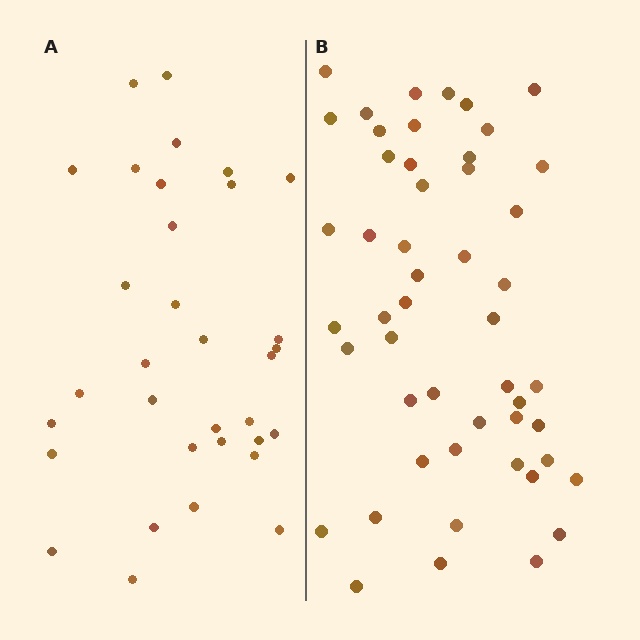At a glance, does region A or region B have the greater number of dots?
Region B (the right region) has more dots.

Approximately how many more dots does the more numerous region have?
Region B has approximately 15 more dots than region A.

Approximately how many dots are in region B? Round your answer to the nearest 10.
About 50 dots.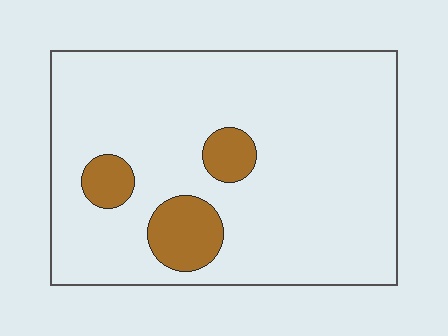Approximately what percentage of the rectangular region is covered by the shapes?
Approximately 10%.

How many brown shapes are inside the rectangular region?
3.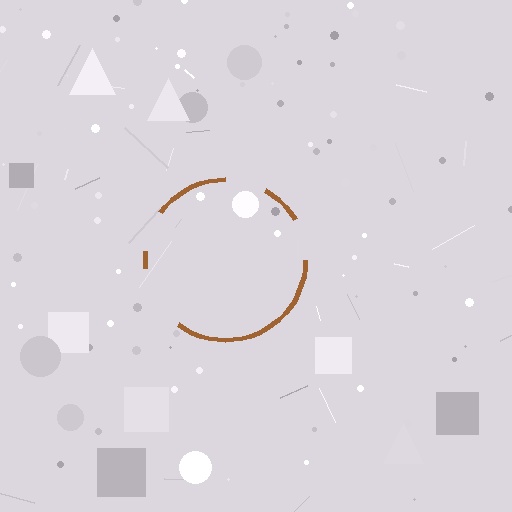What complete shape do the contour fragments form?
The contour fragments form a circle.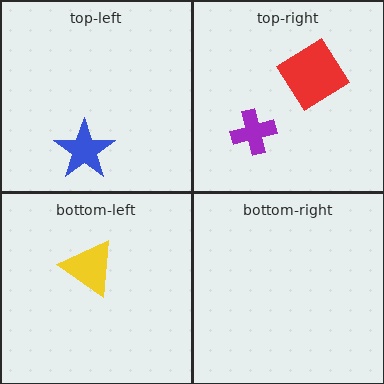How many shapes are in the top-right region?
2.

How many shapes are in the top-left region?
1.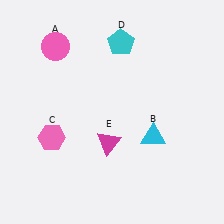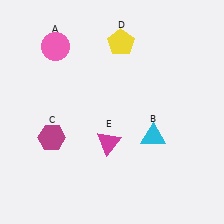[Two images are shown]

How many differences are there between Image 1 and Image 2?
There are 2 differences between the two images.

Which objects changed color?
C changed from pink to magenta. D changed from cyan to yellow.